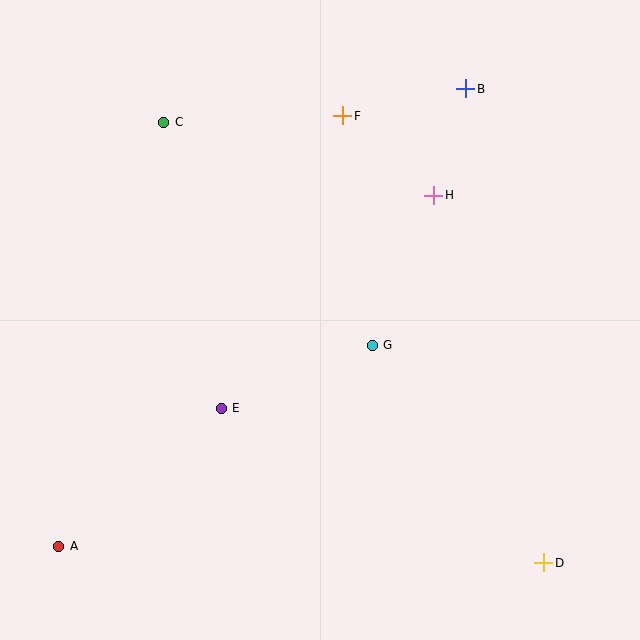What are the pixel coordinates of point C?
Point C is at (164, 122).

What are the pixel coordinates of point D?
Point D is at (544, 563).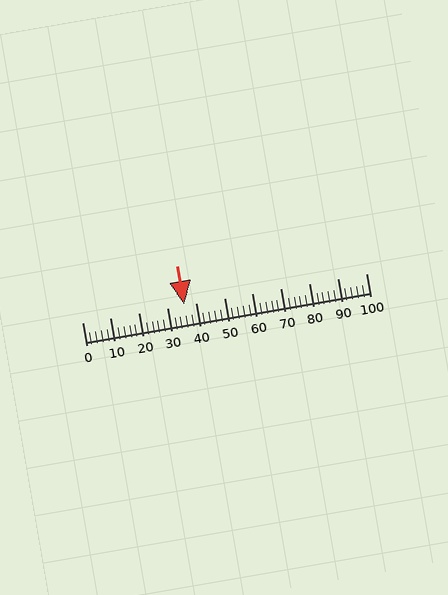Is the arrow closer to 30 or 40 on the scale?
The arrow is closer to 40.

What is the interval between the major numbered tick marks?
The major tick marks are spaced 10 units apart.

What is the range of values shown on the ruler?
The ruler shows values from 0 to 100.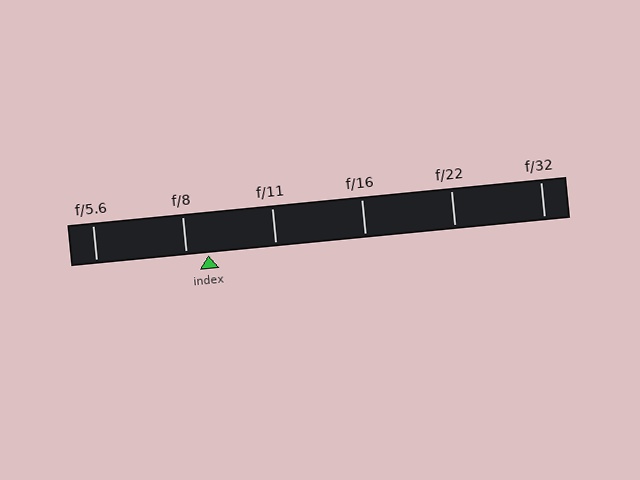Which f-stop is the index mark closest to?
The index mark is closest to f/8.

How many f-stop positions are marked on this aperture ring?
There are 6 f-stop positions marked.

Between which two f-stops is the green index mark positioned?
The index mark is between f/8 and f/11.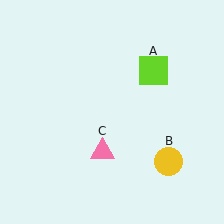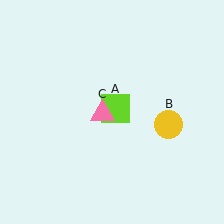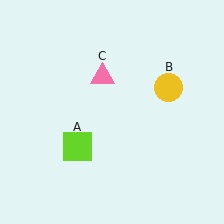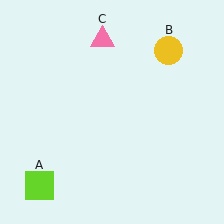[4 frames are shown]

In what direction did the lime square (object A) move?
The lime square (object A) moved down and to the left.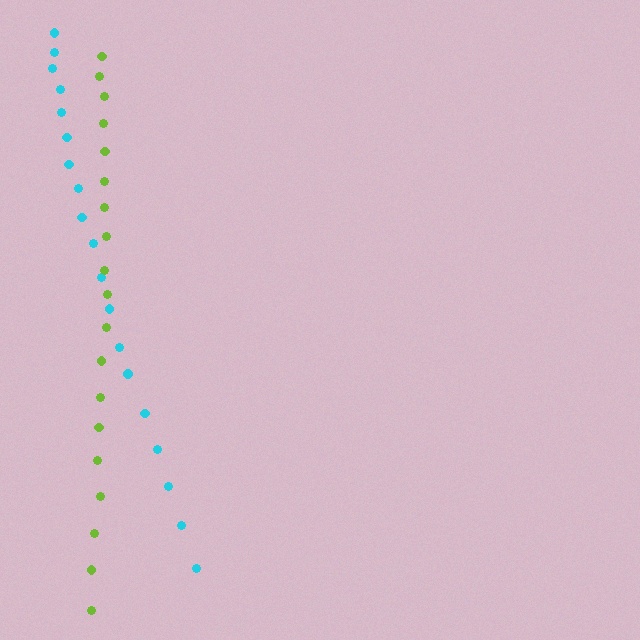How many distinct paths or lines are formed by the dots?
There are 2 distinct paths.